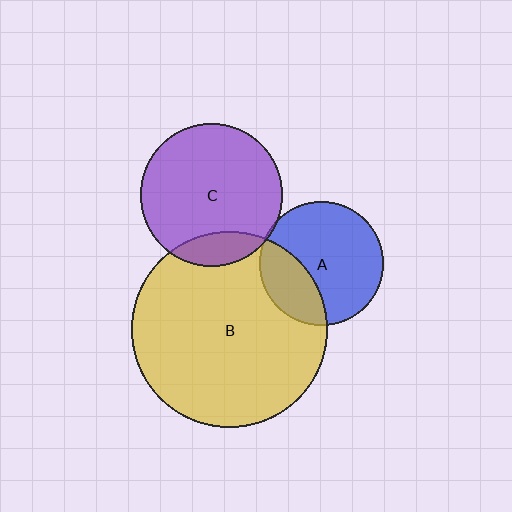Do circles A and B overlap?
Yes.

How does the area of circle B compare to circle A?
Approximately 2.5 times.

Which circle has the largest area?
Circle B (yellow).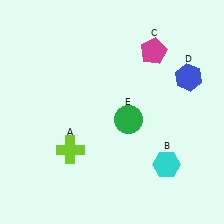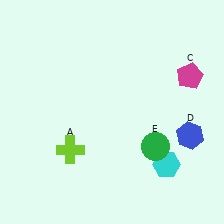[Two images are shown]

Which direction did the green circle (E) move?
The green circle (E) moved down.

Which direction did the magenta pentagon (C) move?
The magenta pentagon (C) moved right.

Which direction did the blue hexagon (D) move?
The blue hexagon (D) moved down.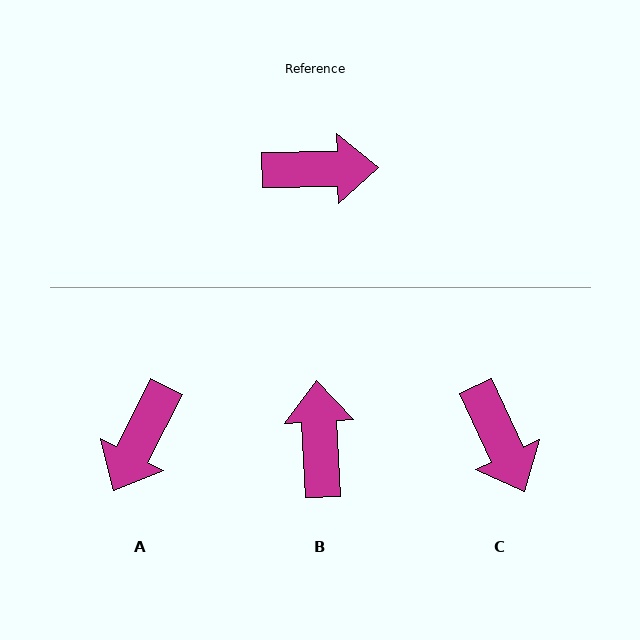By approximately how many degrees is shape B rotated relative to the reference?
Approximately 92 degrees counter-clockwise.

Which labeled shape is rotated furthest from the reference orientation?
A, about 118 degrees away.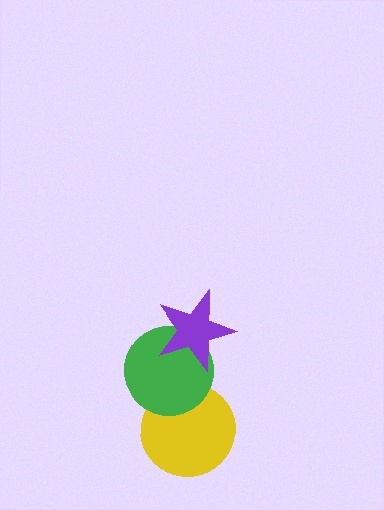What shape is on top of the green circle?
The purple star is on top of the green circle.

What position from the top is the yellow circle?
The yellow circle is 3rd from the top.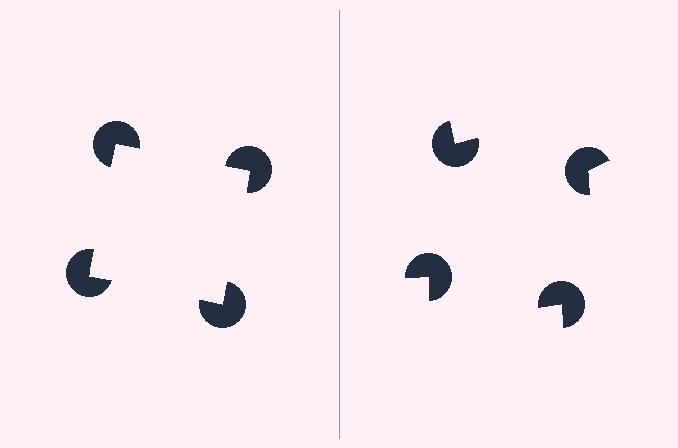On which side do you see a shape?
An illusory square appears on the left side. On the right side the wedge cuts are rotated, so no coherent shape forms.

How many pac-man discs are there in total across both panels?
8 — 4 on each side.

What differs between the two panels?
The pac-man discs are positioned identically on both sides; only the wedge orientations differ. On the left they align to a square; on the right they are misaligned.